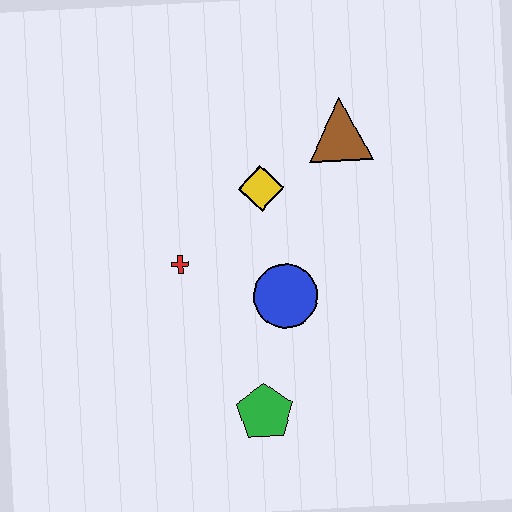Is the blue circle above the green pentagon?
Yes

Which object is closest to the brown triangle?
The yellow diamond is closest to the brown triangle.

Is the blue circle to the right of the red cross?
Yes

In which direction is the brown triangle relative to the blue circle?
The brown triangle is above the blue circle.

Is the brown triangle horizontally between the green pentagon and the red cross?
No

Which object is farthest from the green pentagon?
The brown triangle is farthest from the green pentagon.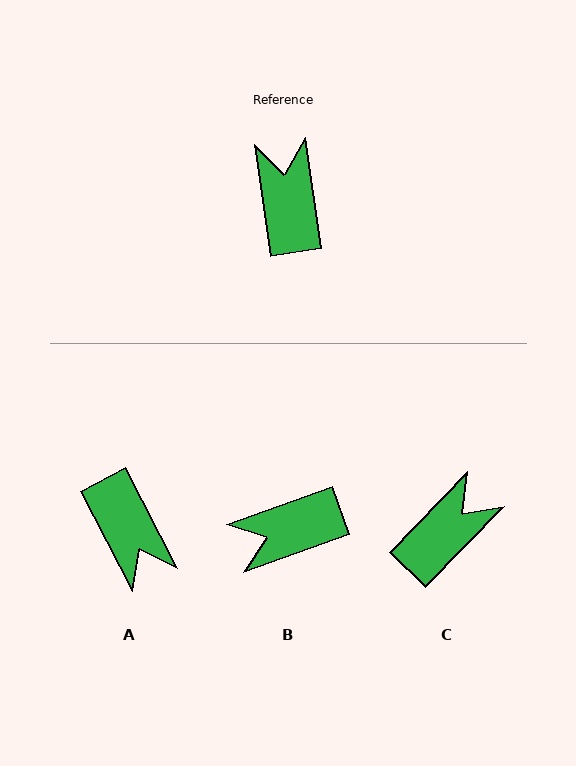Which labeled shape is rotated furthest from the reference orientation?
A, about 161 degrees away.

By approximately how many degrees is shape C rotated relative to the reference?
Approximately 52 degrees clockwise.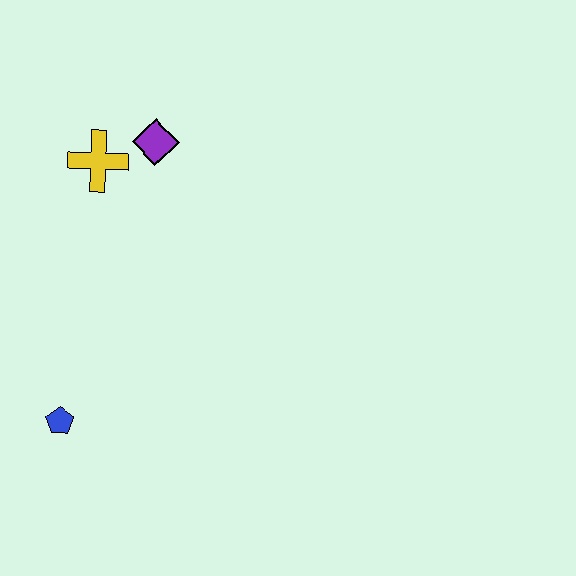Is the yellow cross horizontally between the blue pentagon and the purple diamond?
Yes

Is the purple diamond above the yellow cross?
Yes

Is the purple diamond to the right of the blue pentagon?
Yes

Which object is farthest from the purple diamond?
The blue pentagon is farthest from the purple diamond.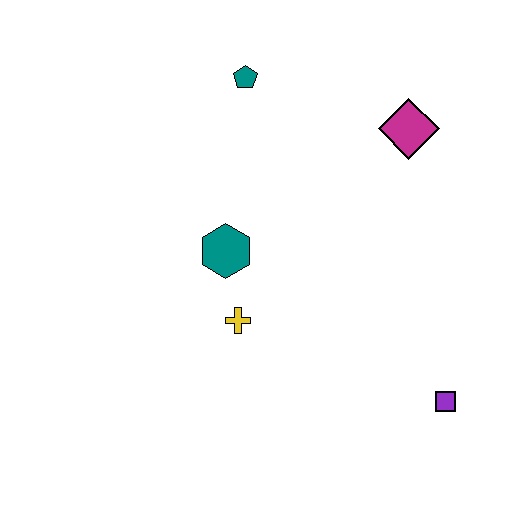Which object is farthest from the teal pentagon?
The purple square is farthest from the teal pentagon.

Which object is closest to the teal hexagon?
The yellow cross is closest to the teal hexagon.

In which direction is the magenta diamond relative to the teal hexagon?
The magenta diamond is to the right of the teal hexagon.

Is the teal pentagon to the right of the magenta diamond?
No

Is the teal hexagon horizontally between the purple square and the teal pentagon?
No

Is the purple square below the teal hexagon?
Yes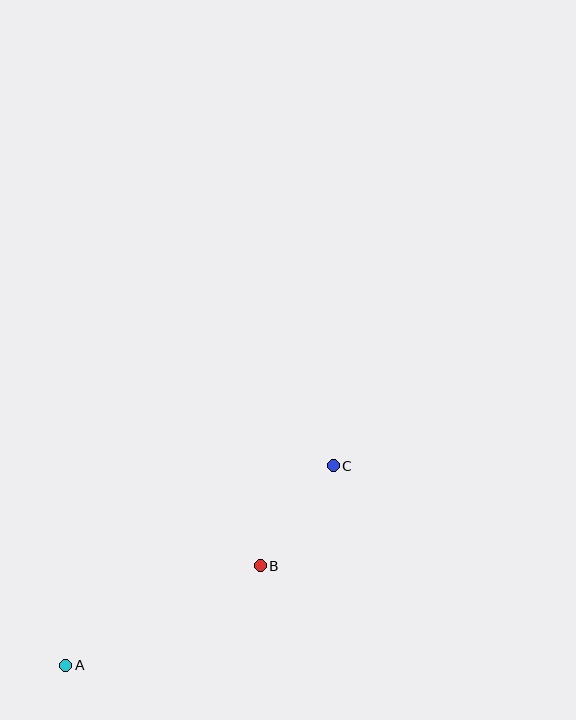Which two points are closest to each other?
Points B and C are closest to each other.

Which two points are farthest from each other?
Points A and C are farthest from each other.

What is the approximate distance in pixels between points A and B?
The distance between A and B is approximately 219 pixels.